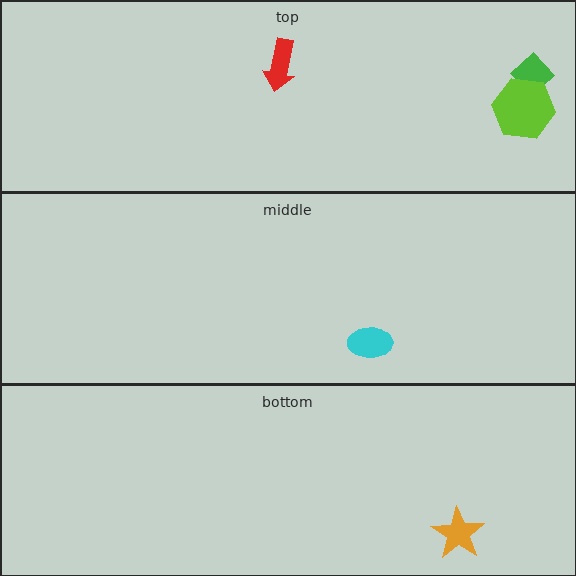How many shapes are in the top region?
3.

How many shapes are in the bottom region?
1.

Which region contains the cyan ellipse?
The middle region.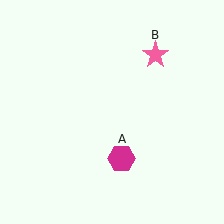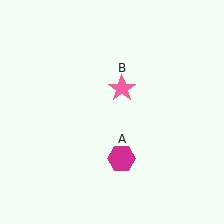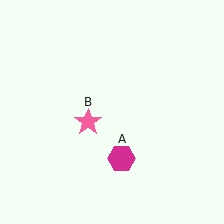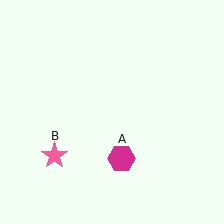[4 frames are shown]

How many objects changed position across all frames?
1 object changed position: pink star (object B).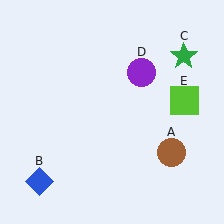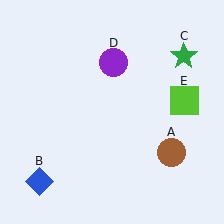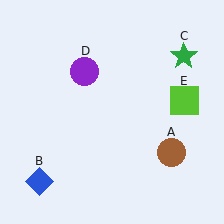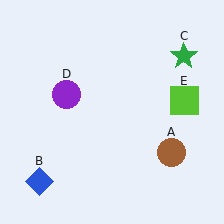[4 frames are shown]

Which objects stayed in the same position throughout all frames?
Brown circle (object A) and blue diamond (object B) and green star (object C) and lime square (object E) remained stationary.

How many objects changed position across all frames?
1 object changed position: purple circle (object D).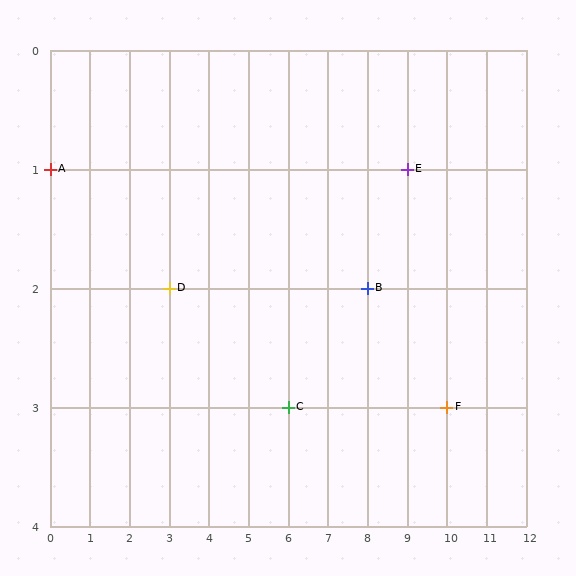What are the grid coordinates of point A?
Point A is at grid coordinates (0, 1).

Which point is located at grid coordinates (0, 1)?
Point A is at (0, 1).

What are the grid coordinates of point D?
Point D is at grid coordinates (3, 2).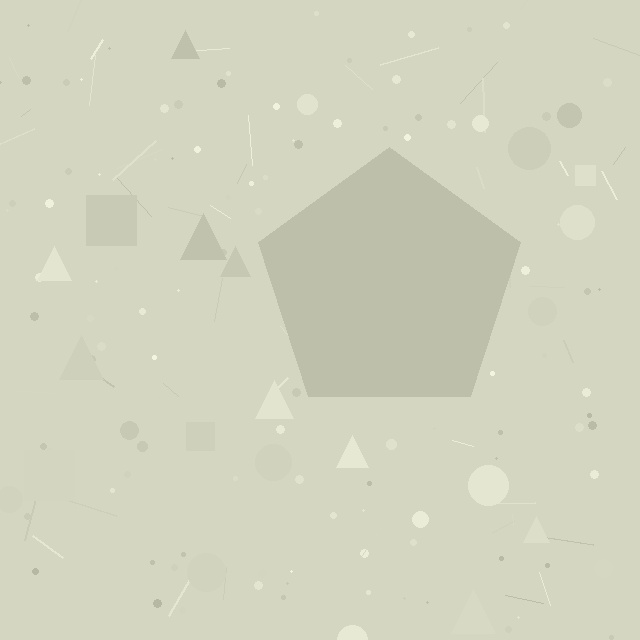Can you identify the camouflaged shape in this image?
The camouflaged shape is a pentagon.